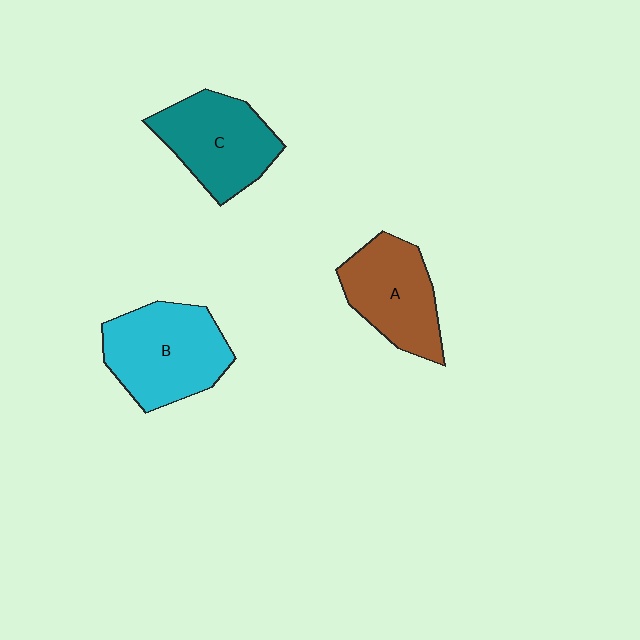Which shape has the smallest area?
Shape A (brown).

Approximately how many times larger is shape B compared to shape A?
Approximately 1.2 times.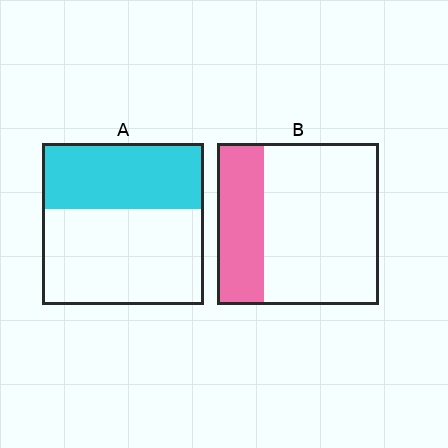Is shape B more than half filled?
No.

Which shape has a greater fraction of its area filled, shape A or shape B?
Shape A.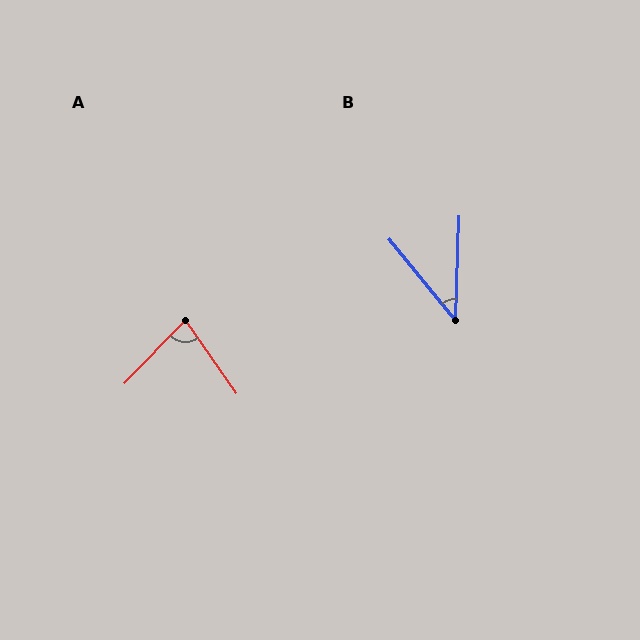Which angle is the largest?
A, at approximately 79 degrees.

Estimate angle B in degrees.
Approximately 41 degrees.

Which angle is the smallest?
B, at approximately 41 degrees.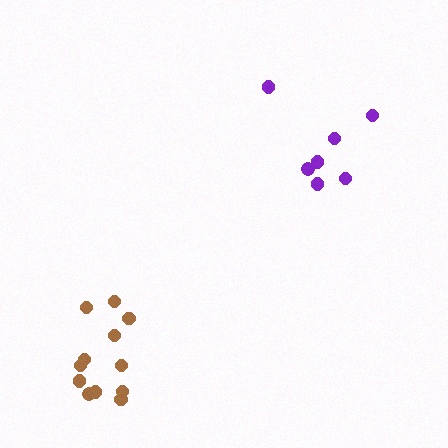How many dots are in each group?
Group 1: 12 dots, Group 2: 7 dots (19 total).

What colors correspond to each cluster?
The clusters are colored: brown, purple.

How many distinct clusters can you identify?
There are 2 distinct clusters.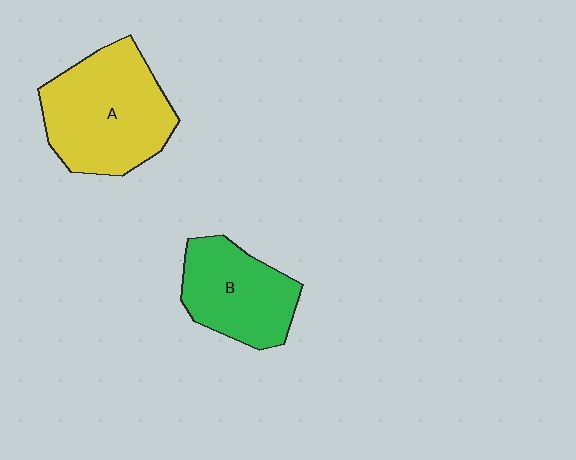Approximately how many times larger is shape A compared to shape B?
Approximately 1.4 times.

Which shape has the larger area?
Shape A (yellow).